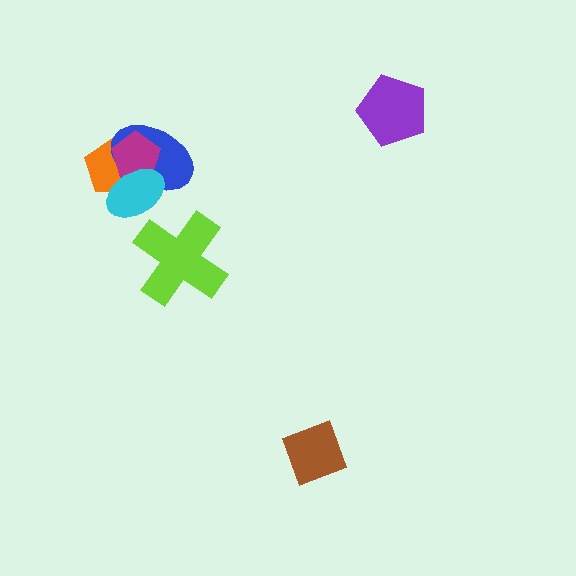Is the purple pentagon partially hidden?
No, no other shape covers it.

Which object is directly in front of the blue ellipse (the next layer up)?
The magenta pentagon is directly in front of the blue ellipse.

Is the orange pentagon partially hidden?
Yes, it is partially covered by another shape.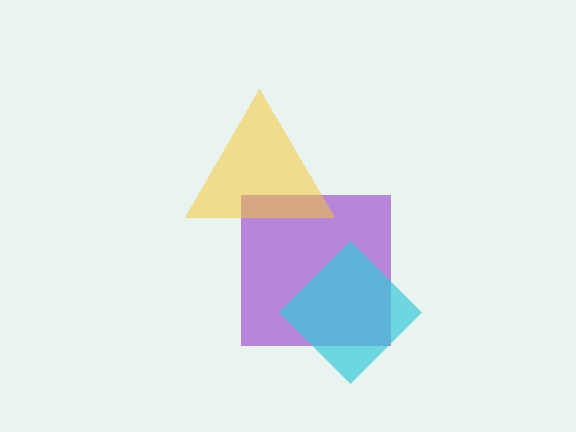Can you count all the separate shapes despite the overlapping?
Yes, there are 3 separate shapes.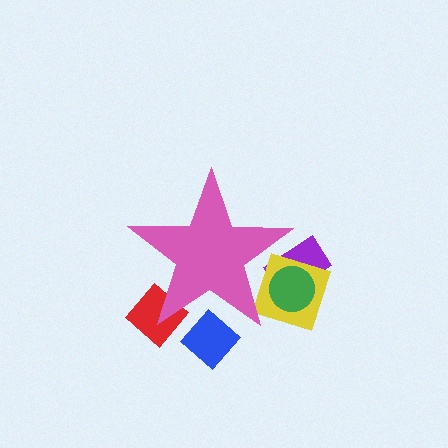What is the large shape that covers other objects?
A pink star.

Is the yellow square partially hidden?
Yes, the yellow square is partially hidden behind the pink star.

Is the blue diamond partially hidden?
Yes, the blue diamond is partially hidden behind the pink star.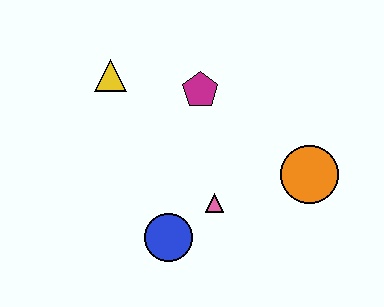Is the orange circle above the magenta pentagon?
No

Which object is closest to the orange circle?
The pink triangle is closest to the orange circle.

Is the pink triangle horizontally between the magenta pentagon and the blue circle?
No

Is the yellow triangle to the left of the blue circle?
Yes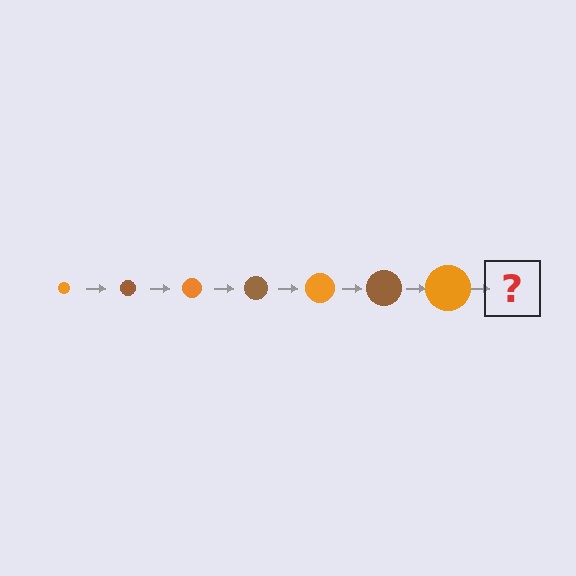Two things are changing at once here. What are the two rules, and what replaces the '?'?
The two rules are that the circle grows larger each step and the color cycles through orange and brown. The '?' should be a brown circle, larger than the previous one.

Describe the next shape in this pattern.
It should be a brown circle, larger than the previous one.